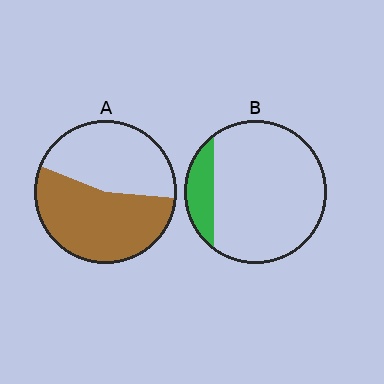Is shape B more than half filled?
No.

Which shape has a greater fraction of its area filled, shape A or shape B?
Shape A.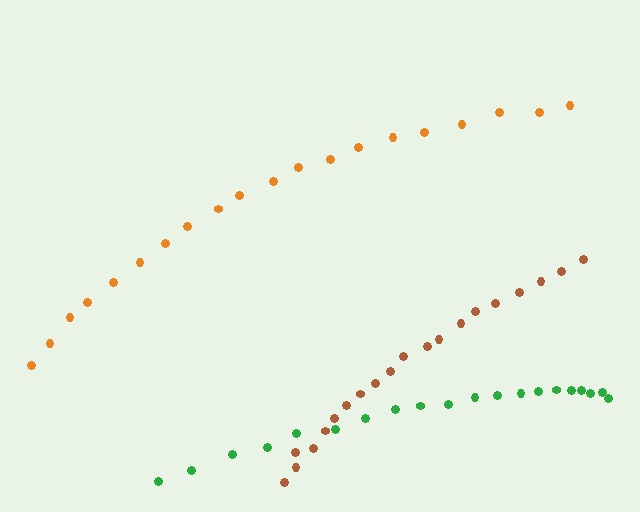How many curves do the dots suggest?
There are 3 distinct paths.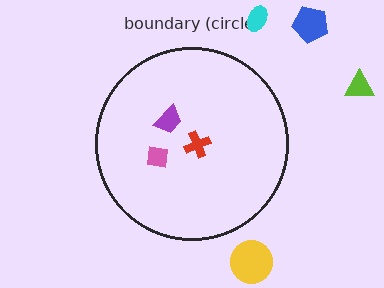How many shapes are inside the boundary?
3 inside, 4 outside.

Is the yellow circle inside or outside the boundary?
Outside.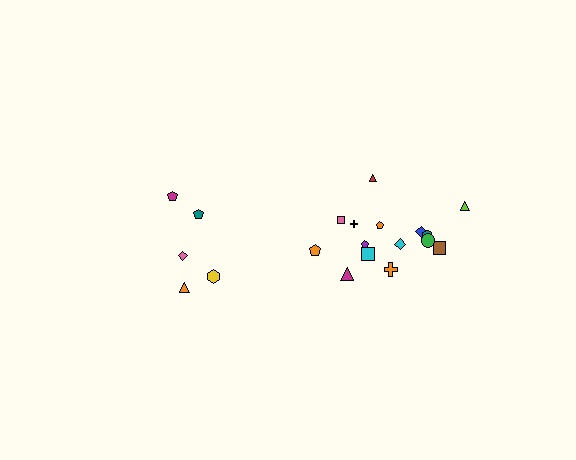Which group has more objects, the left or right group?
The right group.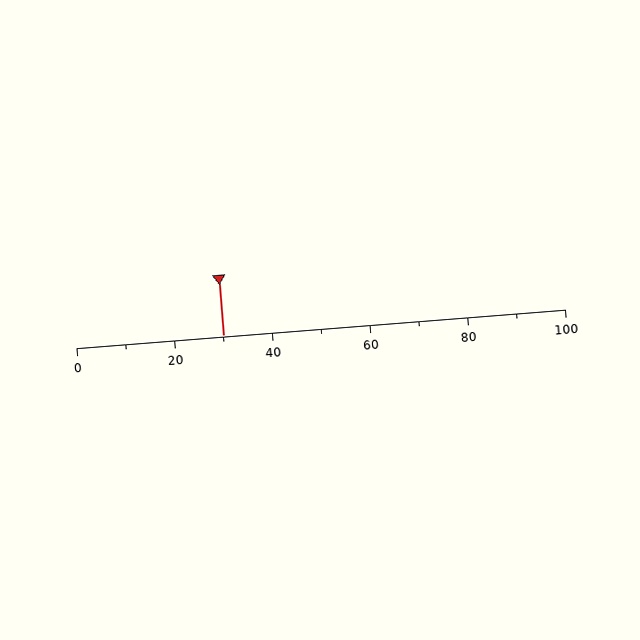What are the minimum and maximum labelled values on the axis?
The axis runs from 0 to 100.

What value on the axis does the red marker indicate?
The marker indicates approximately 30.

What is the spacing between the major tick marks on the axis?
The major ticks are spaced 20 apart.